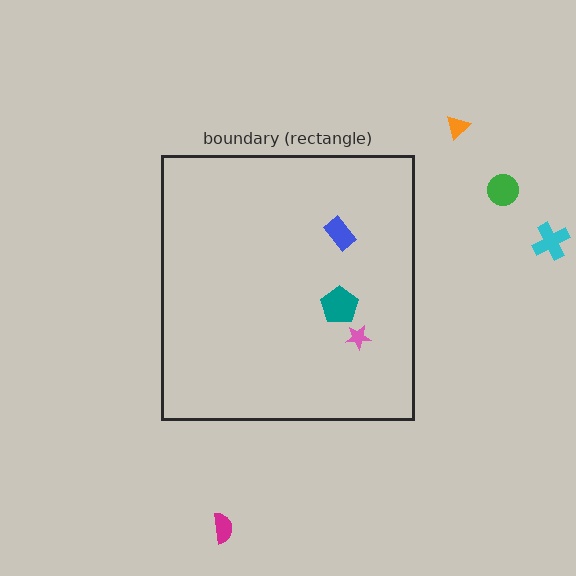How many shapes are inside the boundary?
3 inside, 4 outside.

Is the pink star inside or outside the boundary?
Inside.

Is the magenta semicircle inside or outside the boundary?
Outside.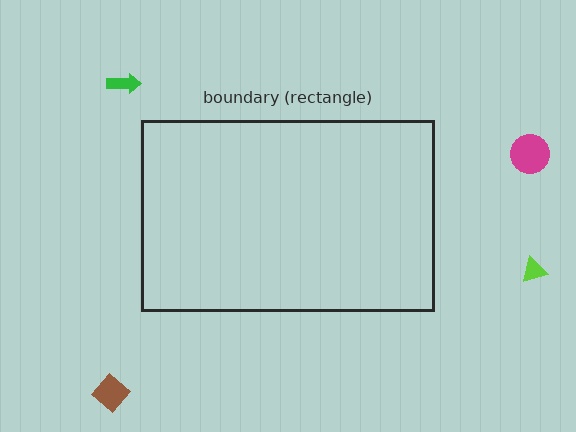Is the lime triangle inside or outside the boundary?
Outside.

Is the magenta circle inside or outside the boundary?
Outside.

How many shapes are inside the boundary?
0 inside, 4 outside.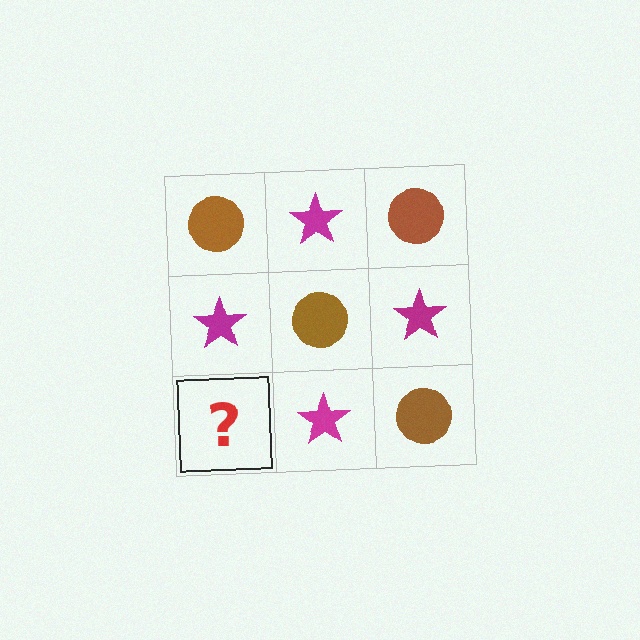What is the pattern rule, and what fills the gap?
The rule is that it alternates brown circle and magenta star in a checkerboard pattern. The gap should be filled with a brown circle.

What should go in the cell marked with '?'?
The missing cell should contain a brown circle.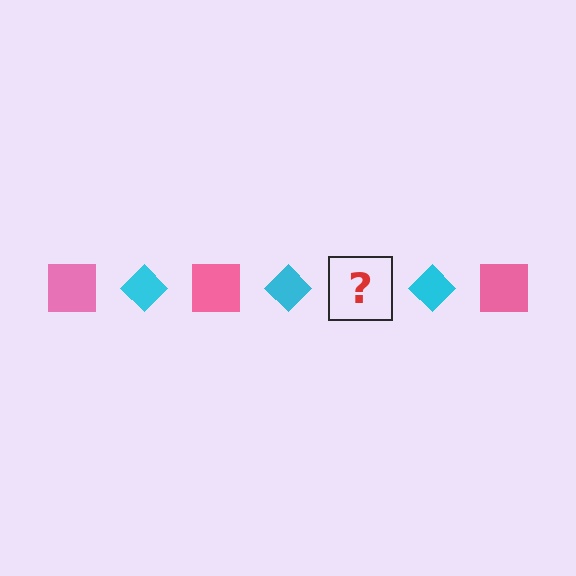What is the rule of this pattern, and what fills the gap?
The rule is that the pattern alternates between pink square and cyan diamond. The gap should be filled with a pink square.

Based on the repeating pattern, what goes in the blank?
The blank should be a pink square.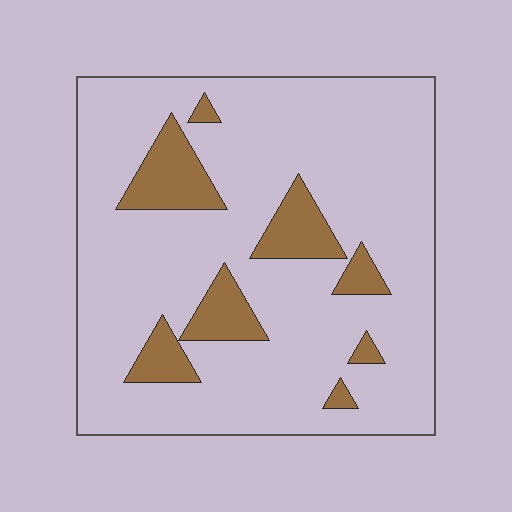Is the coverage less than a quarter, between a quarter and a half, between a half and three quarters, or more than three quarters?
Less than a quarter.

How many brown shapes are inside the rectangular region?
8.